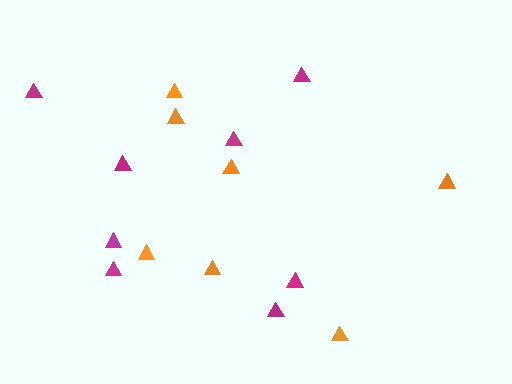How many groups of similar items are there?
There are 2 groups: one group of magenta triangles (8) and one group of orange triangles (7).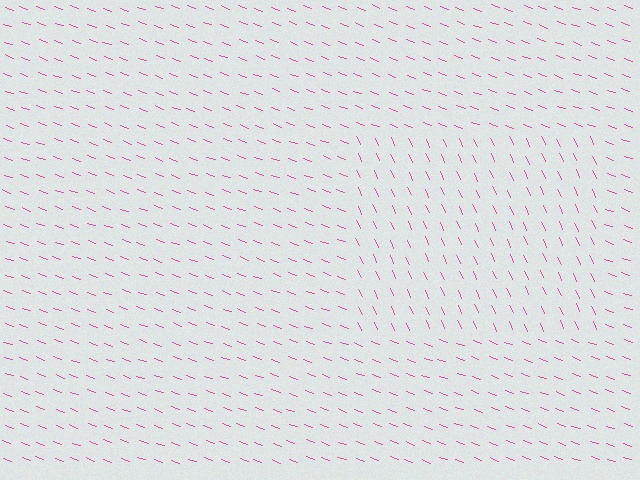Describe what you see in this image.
The image is filled with small pink line segments. A rectangle region in the image has lines oriented differently from the surrounding lines, creating a visible texture boundary.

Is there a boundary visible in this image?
Yes, there is a texture boundary formed by a change in line orientation.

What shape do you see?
I see a rectangle.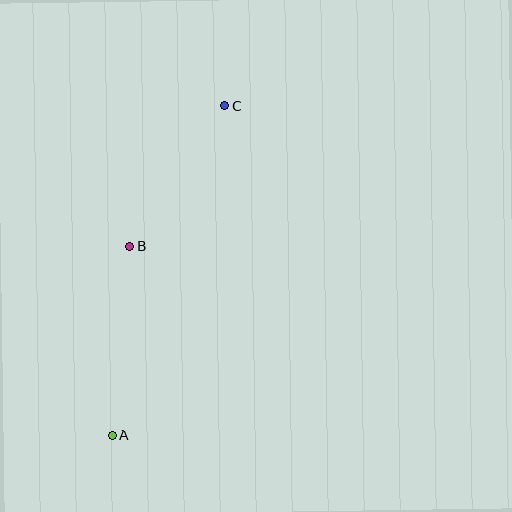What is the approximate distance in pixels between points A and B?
The distance between A and B is approximately 190 pixels.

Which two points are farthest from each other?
Points A and C are farthest from each other.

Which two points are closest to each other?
Points B and C are closest to each other.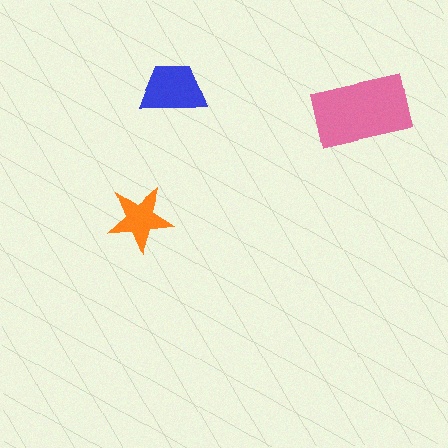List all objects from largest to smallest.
The pink rectangle, the blue trapezoid, the orange star.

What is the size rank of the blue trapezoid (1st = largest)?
2nd.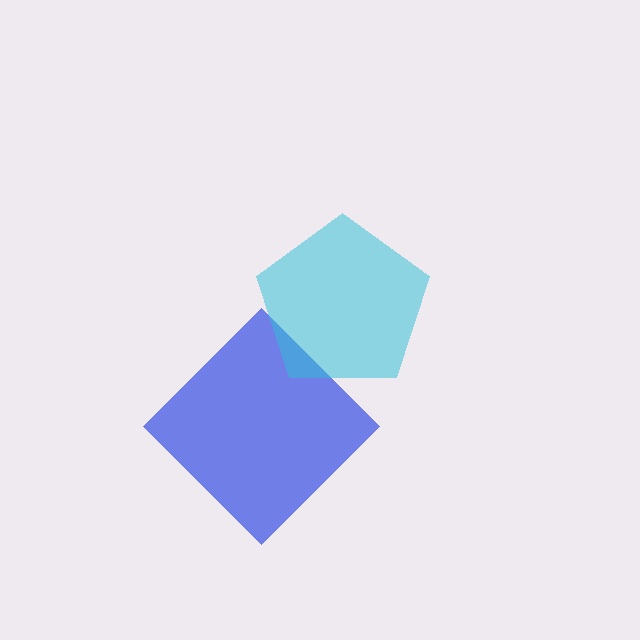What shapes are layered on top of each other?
The layered shapes are: a blue diamond, a cyan pentagon.